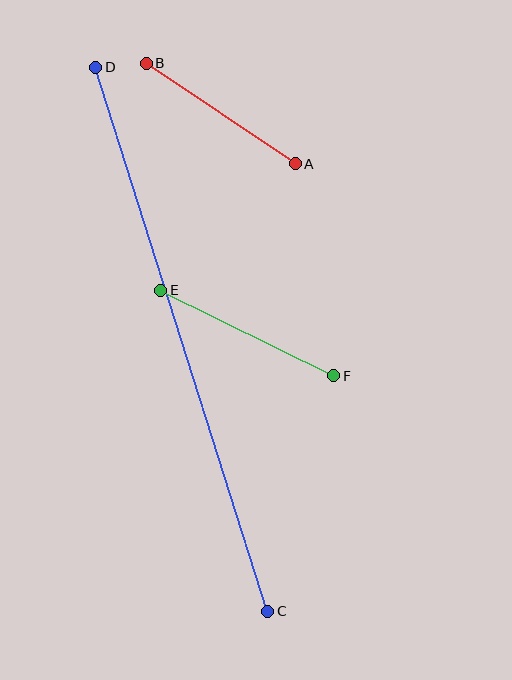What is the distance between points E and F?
The distance is approximately 193 pixels.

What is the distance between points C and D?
The distance is approximately 570 pixels.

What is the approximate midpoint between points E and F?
The midpoint is at approximately (247, 333) pixels.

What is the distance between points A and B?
The distance is approximately 180 pixels.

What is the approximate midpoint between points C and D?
The midpoint is at approximately (182, 339) pixels.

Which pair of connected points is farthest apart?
Points C and D are farthest apart.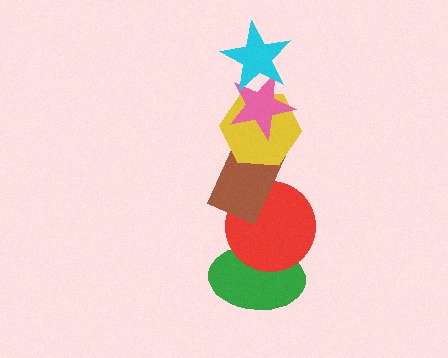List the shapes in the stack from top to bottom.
From top to bottom: the cyan star, the pink star, the yellow hexagon, the brown rectangle, the red circle, the green ellipse.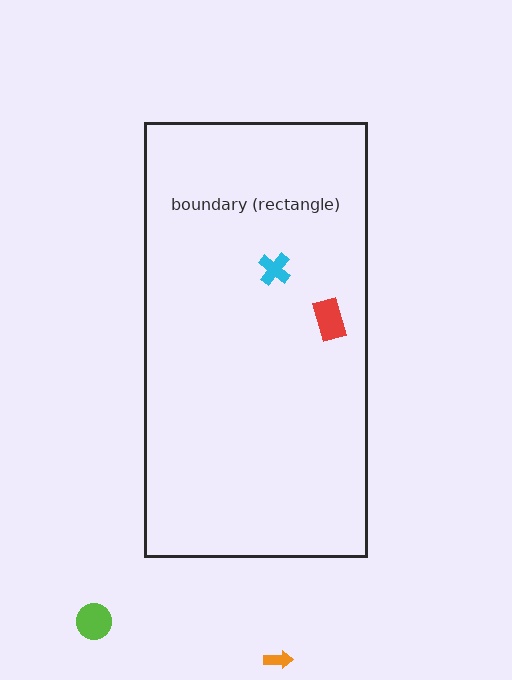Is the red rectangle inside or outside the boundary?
Inside.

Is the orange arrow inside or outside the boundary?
Outside.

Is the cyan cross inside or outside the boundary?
Inside.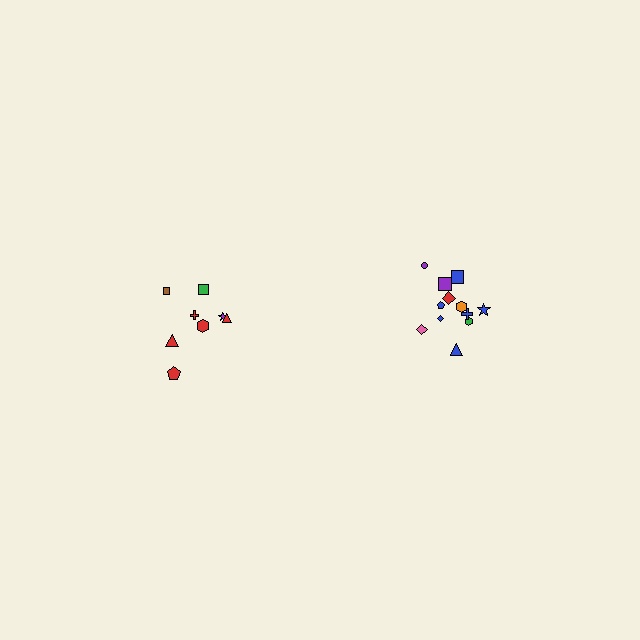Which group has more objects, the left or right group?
The right group.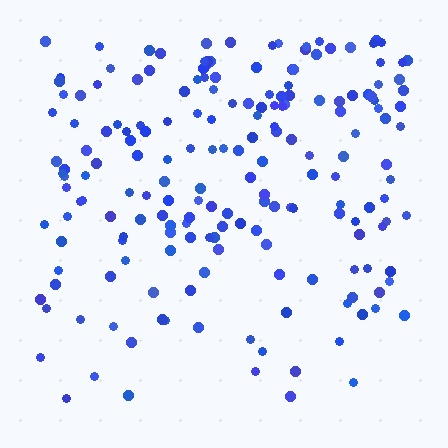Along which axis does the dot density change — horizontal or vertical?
Vertical.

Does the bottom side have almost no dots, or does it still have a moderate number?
Still a moderate number, just noticeably fewer than the top.